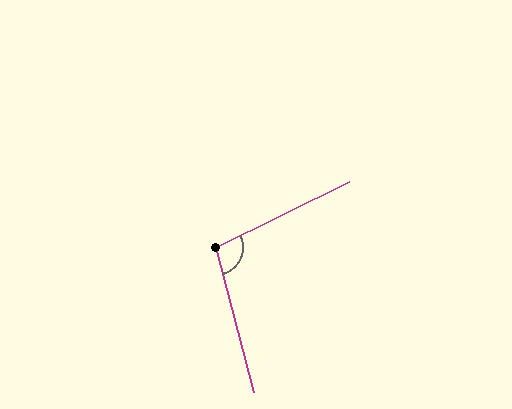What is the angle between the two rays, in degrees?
Approximately 101 degrees.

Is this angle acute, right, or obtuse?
It is obtuse.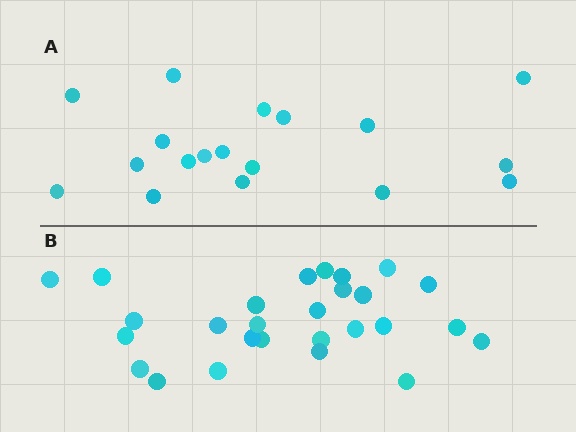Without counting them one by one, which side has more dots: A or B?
Region B (the bottom region) has more dots.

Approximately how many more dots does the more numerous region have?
Region B has roughly 8 or so more dots than region A.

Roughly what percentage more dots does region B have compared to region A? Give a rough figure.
About 50% more.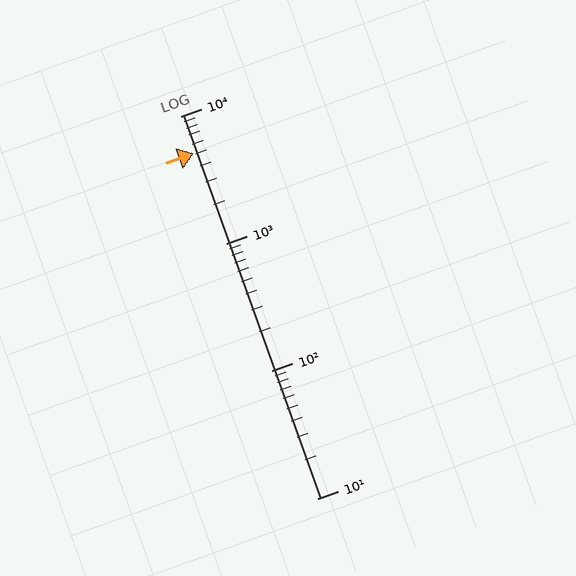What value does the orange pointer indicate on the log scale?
The pointer indicates approximately 5100.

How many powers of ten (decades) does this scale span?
The scale spans 3 decades, from 10 to 10000.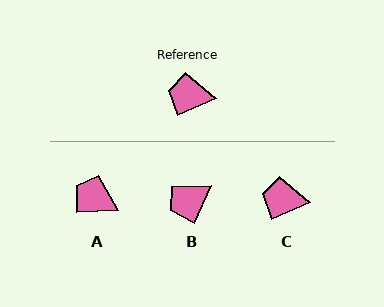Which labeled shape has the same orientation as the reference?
C.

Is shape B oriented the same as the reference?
No, it is off by about 42 degrees.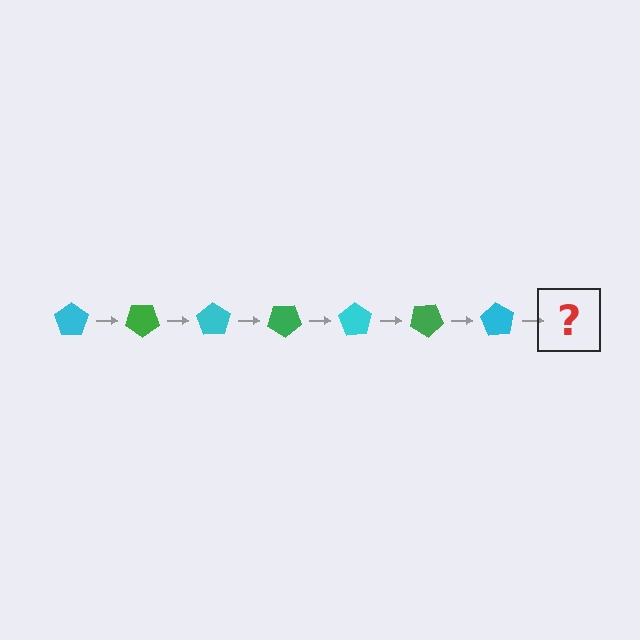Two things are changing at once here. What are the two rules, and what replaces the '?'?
The two rules are that it rotates 35 degrees each step and the color cycles through cyan and green. The '?' should be a green pentagon, rotated 245 degrees from the start.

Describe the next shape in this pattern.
It should be a green pentagon, rotated 245 degrees from the start.